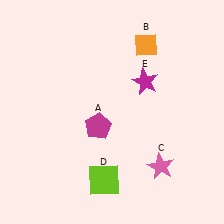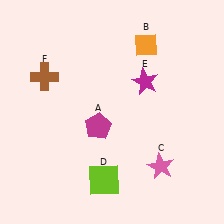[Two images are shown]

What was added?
A brown cross (F) was added in Image 2.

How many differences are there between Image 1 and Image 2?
There is 1 difference between the two images.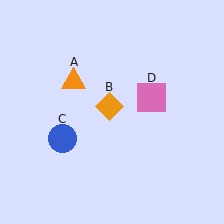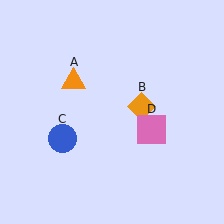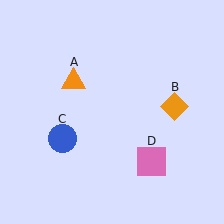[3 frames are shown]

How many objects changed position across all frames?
2 objects changed position: orange diamond (object B), pink square (object D).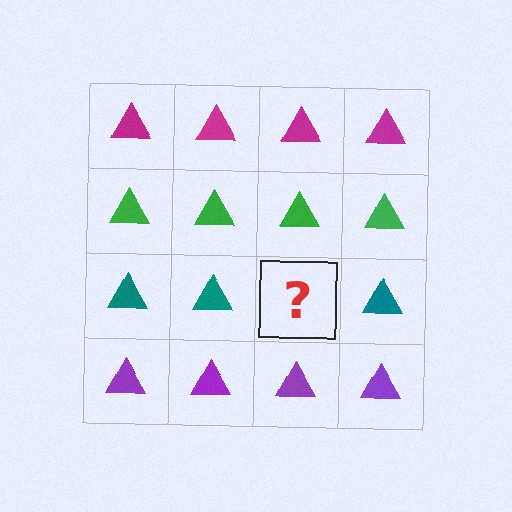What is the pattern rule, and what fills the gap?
The rule is that each row has a consistent color. The gap should be filled with a teal triangle.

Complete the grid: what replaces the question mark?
The question mark should be replaced with a teal triangle.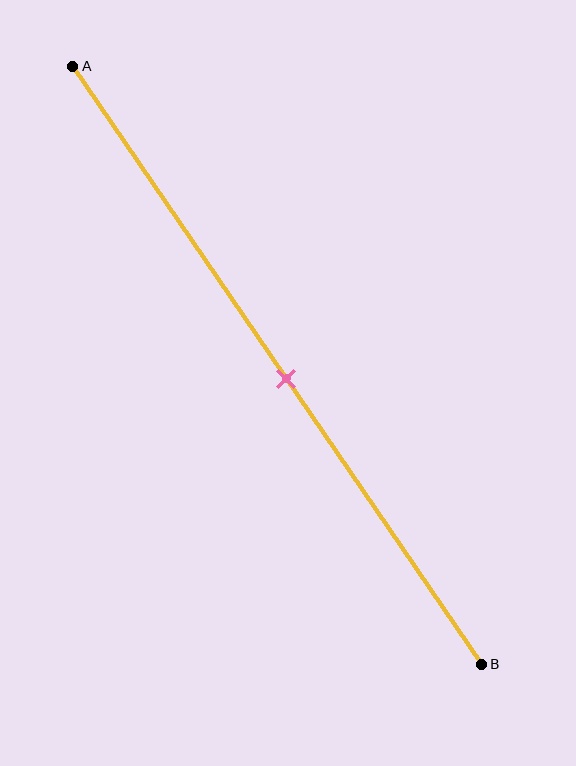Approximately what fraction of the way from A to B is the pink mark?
The pink mark is approximately 50% of the way from A to B.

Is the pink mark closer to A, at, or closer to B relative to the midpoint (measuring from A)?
The pink mark is approximately at the midpoint of segment AB.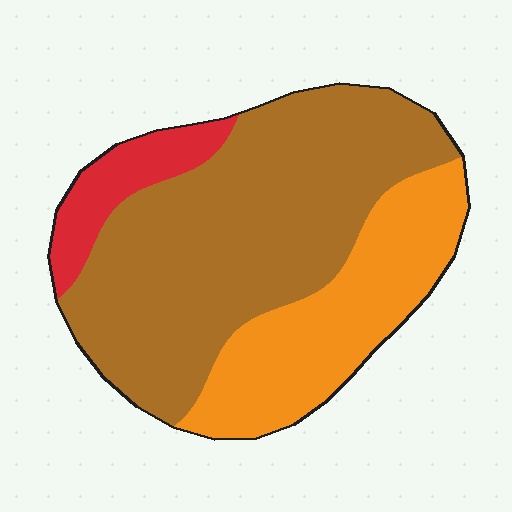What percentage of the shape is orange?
Orange takes up between a quarter and a half of the shape.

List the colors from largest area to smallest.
From largest to smallest: brown, orange, red.